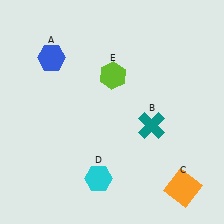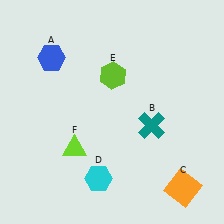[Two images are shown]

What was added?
A lime triangle (F) was added in Image 2.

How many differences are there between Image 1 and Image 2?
There is 1 difference between the two images.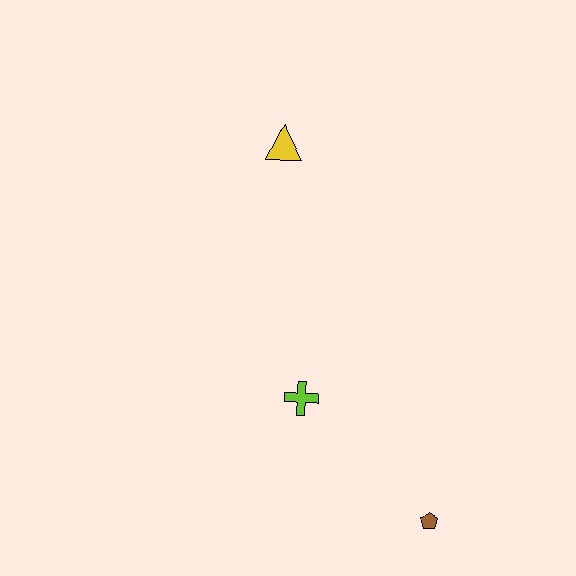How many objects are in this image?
There are 3 objects.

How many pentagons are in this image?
There is 1 pentagon.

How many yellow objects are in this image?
There is 1 yellow object.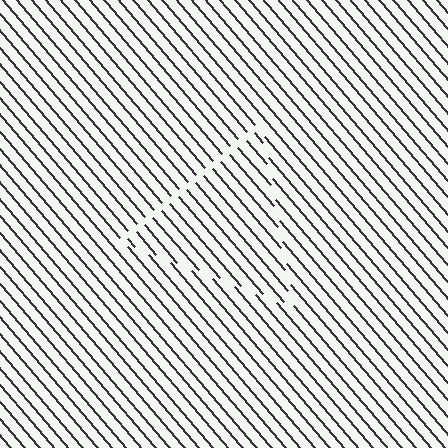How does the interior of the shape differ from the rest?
The interior of the shape contains the same grating, shifted by half a period — the contour is defined by the phase discontinuity where line-ends from the inner and outer gratings abut.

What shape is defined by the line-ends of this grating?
An illusory triangle. The interior of the shape contains the same grating, shifted by half a period — the contour is defined by the phase discontinuity where line-ends from the inner and outer gratings abut.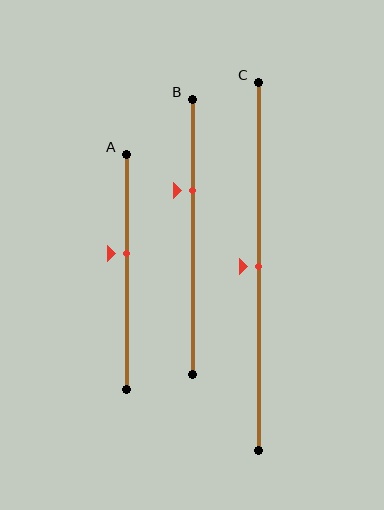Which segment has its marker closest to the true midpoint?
Segment C has its marker closest to the true midpoint.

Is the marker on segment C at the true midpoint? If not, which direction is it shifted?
Yes, the marker on segment C is at the true midpoint.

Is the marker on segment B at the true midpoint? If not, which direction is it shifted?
No, the marker on segment B is shifted upward by about 17% of the segment length.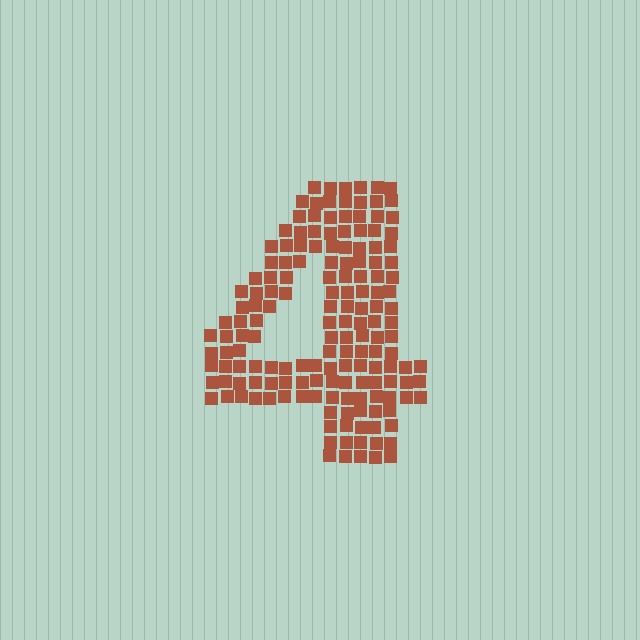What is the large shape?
The large shape is the digit 4.